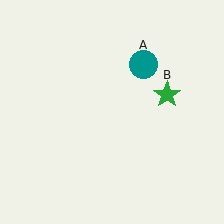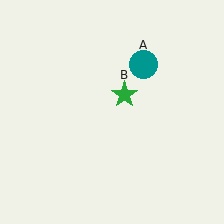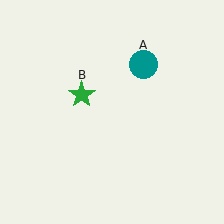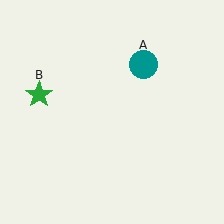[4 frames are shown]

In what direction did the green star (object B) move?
The green star (object B) moved left.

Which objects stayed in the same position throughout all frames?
Teal circle (object A) remained stationary.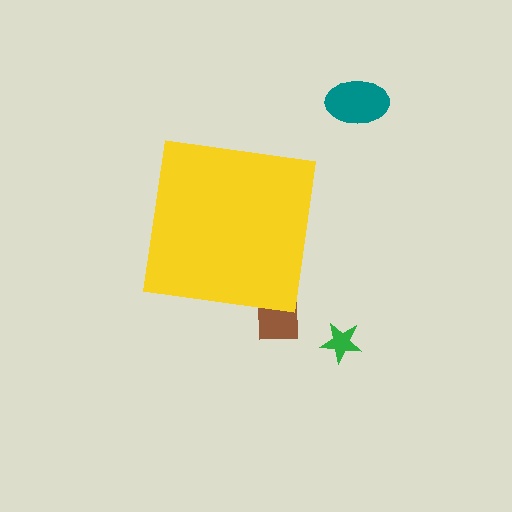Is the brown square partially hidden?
Yes, the brown square is partially hidden behind the yellow square.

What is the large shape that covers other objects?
A yellow square.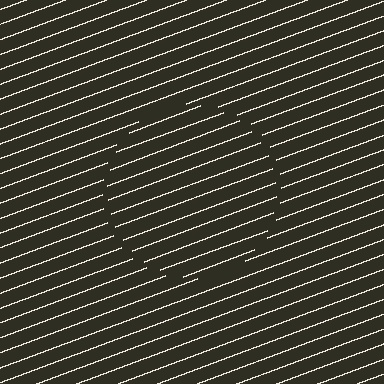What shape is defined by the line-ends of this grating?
An illusory circle. The interior of the shape contains the same grating, shifted by half a period — the contour is defined by the phase discontinuity where line-ends from the inner and outer gratings abut.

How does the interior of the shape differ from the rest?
The interior of the shape contains the same grating, shifted by half a period — the contour is defined by the phase discontinuity where line-ends from the inner and outer gratings abut.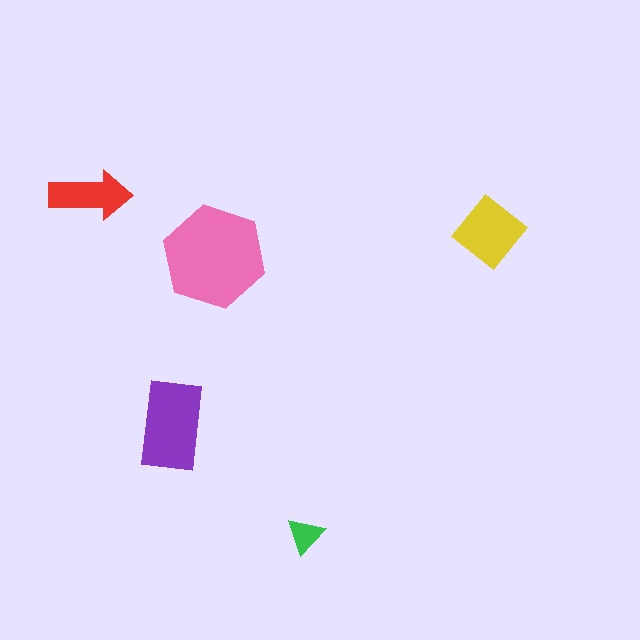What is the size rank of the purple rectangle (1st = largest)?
2nd.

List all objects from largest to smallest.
The pink hexagon, the purple rectangle, the yellow diamond, the red arrow, the green triangle.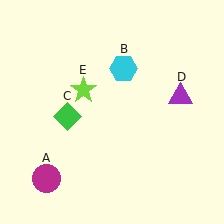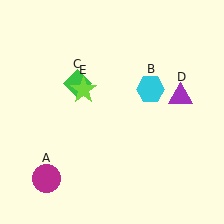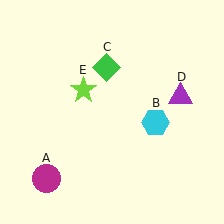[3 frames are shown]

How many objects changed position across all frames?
2 objects changed position: cyan hexagon (object B), green diamond (object C).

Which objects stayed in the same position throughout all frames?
Magenta circle (object A) and purple triangle (object D) and lime star (object E) remained stationary.